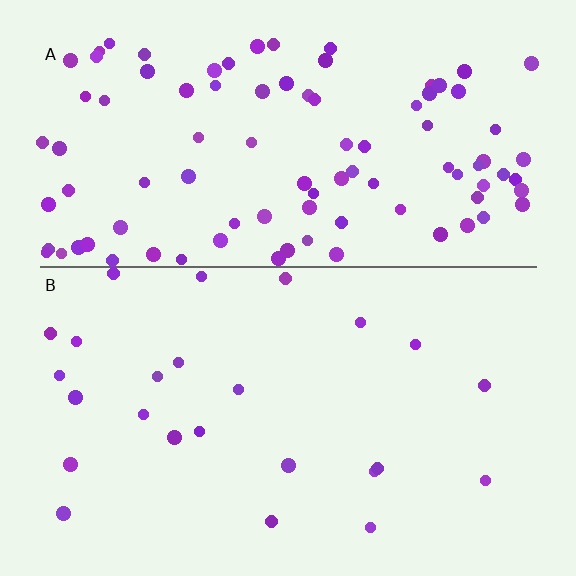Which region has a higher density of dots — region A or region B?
A (the top).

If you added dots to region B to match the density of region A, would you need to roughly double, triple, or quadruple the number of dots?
Approximately quadruple.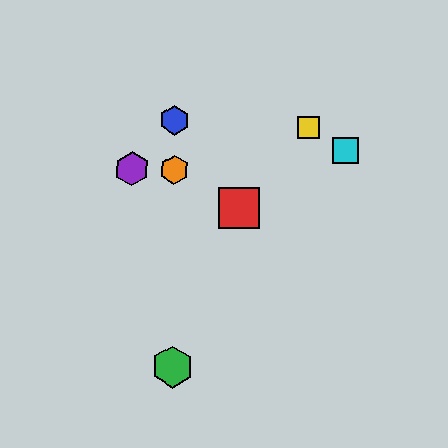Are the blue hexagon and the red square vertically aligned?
No, the blue hexagon is at x≈175 and the red square is at x≈239.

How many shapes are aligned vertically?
3 shapes (the blue hexagon, the green hexagon, the orange hexagon) are aligned vertically.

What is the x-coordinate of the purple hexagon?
The purple hexagon is at x≈132.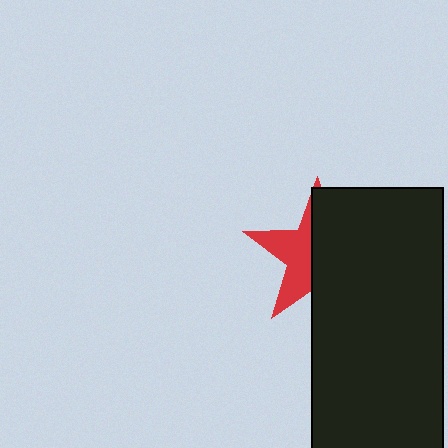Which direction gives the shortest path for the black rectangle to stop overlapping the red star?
Moving right gives the shortest separation.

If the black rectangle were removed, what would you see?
You would see the complete red star.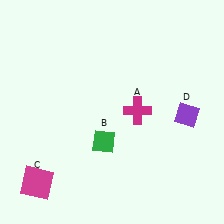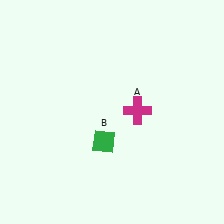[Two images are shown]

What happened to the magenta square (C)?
The magenta square (C) was removed in Image 2. It was in the bottom-left area of Image 1.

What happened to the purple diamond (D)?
The purple diamond (D) was removed in Image 2. It was in the bottom-right area of Image 1.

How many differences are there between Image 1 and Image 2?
There are 2 differences between the two images.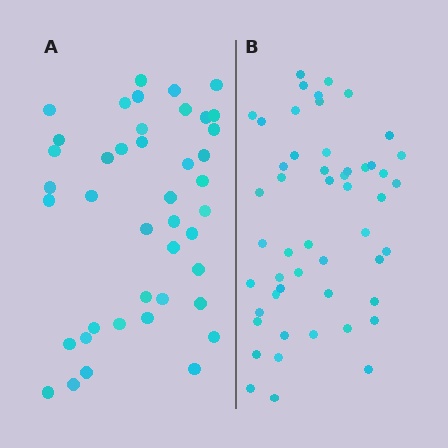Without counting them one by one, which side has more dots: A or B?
Region B (the right region) has more dots.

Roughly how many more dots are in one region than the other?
Region B has roughly 8 or so more dots than region A.